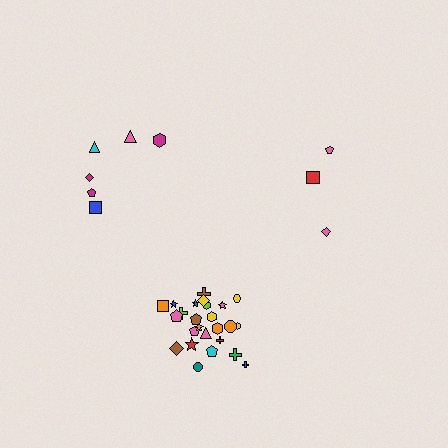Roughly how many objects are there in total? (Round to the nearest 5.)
Roughly 35 objects in total.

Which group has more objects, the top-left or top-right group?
The top-left group.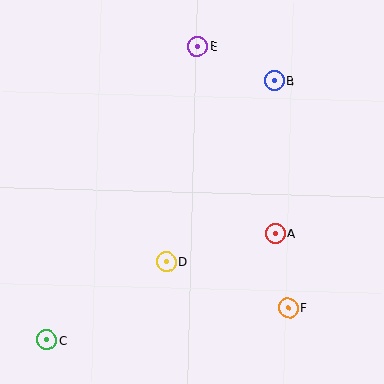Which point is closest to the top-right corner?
Point B is closest to the top-right corner.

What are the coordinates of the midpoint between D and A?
The midpoint between D and A is at (221, 247).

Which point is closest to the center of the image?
Point D at (167, 261) is closest to the center.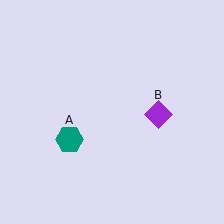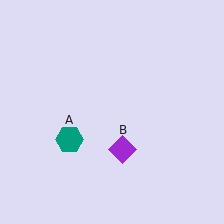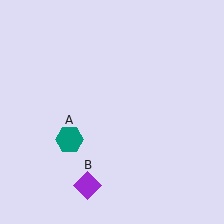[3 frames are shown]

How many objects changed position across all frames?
1 object changed position: purple diamond (object B).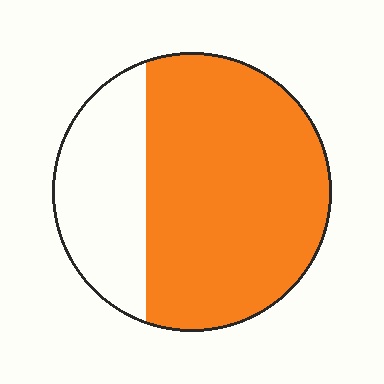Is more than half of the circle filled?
Yes.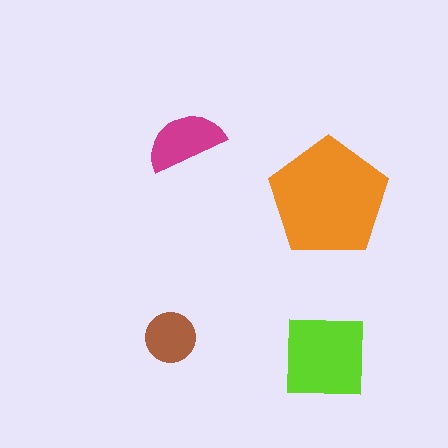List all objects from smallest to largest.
The brown circle, the magenta semicircle, the lime square, the orange pentagon.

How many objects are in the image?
There are 4 objects in the image.